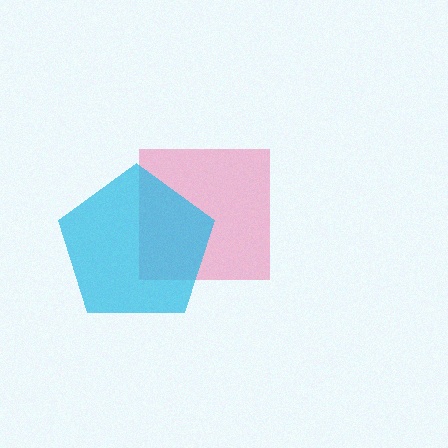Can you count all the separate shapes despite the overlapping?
Yes, there are 2 separate shapes.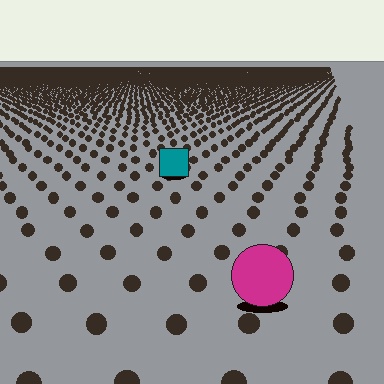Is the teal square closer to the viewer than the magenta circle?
No. The magenta circle is closer — you can tell from the texture gradient: the ground texture is coarser near it.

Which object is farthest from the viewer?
The teal square is farthest from the viewer. It appears smaller and the ground texture around it is denser.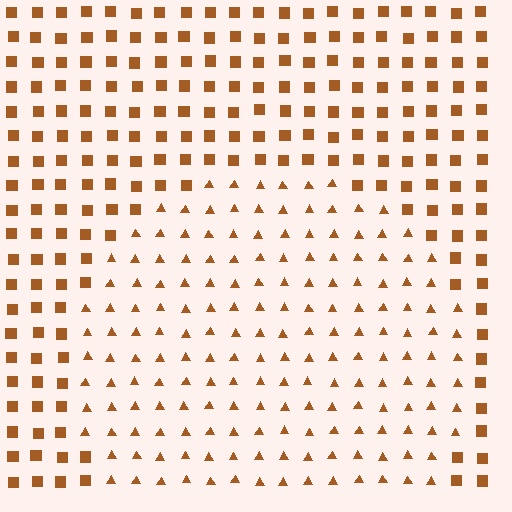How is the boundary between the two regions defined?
The boundary is defined by a change in element shape: triangles inside vs. squares outside. All elements share the same color and spacing.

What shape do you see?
I see a circle.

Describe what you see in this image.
The image is filled with small brown elements arranged in a uniform grid. A circle-shaped region contains triangles, while the surrounding area contains squares. The boundary is defined purely by the change in element shape.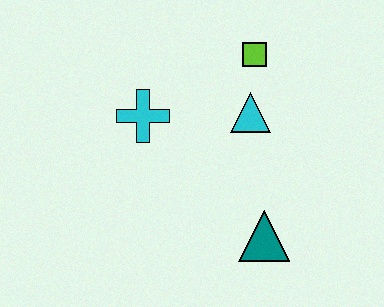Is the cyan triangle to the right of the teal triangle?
No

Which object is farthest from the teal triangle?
The lime square is farthest from the teal triangle.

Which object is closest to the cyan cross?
The cyan triangle is closest to the cyan cross.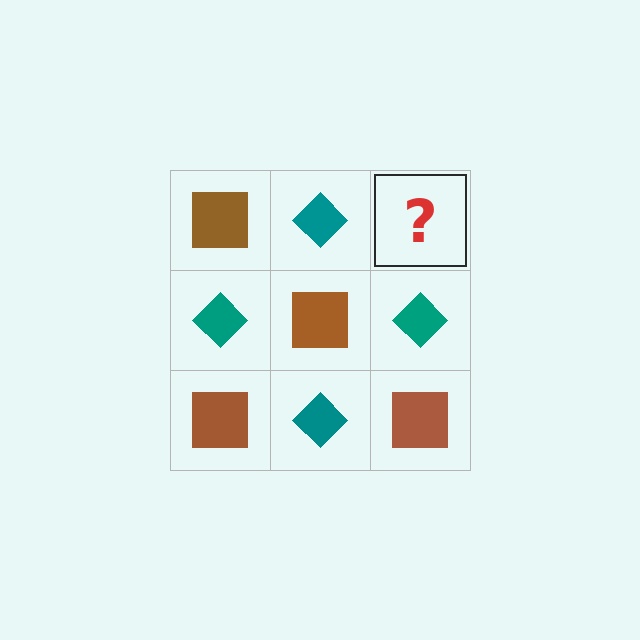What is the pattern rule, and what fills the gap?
The rule is that it alternates brown square and teal diamond in a checkerboard pattern. The gap should be filled with a brown square.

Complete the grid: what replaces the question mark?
The question mark should be replaced with a brown square.